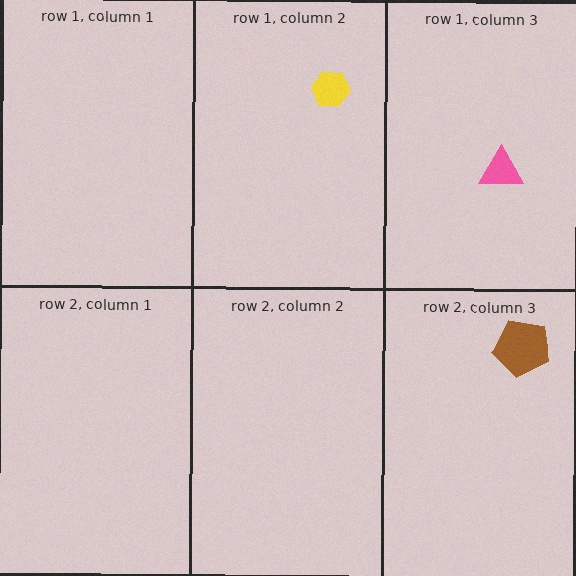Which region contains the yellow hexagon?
The row 1, column 2 region.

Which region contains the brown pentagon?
The row 2, column 3 region.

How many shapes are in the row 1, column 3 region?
1.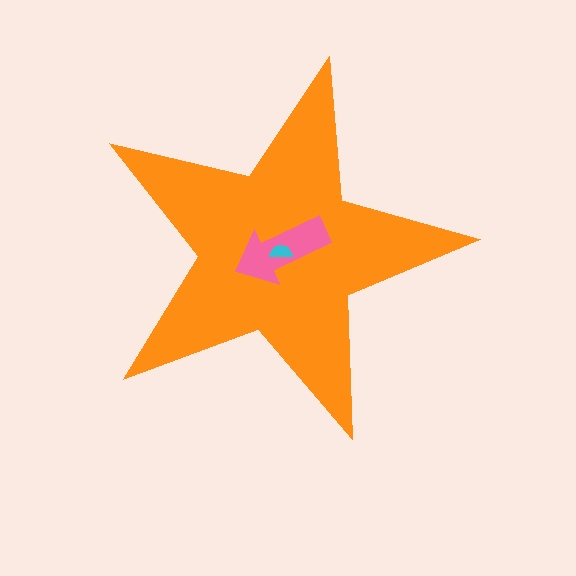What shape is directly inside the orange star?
The pink arrow.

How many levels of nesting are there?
3.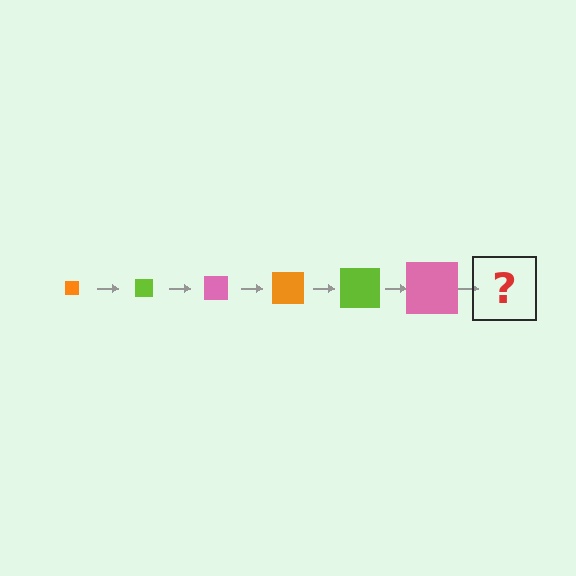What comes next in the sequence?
The next element should be an orange square, larger than the previous one.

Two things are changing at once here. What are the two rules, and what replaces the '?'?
The two rules are that the square grows larger each step and the color cycles through orange, lime, and pink. The '?' should be an orange square, larger than the previous one.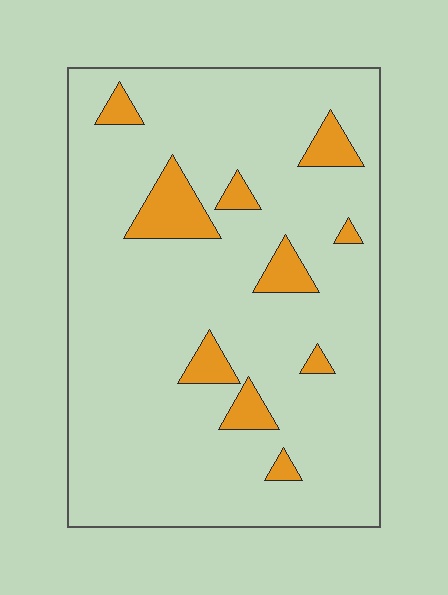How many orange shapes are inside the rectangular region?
10.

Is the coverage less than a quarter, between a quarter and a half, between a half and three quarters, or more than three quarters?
Less than a quarter.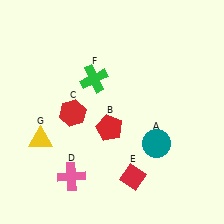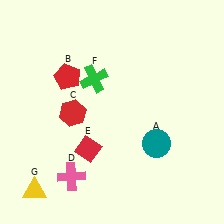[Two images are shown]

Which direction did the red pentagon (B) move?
The red pentagon (B) moved up.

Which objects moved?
The objects that moved are: the red pentagon (B), the red diamond (E), the yellow triangle (G).